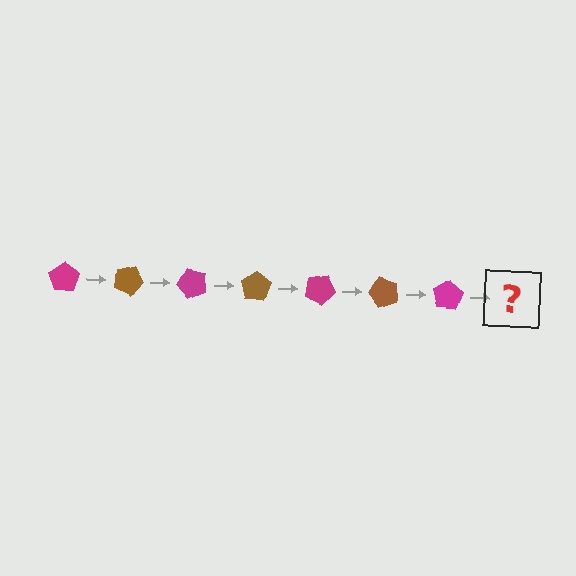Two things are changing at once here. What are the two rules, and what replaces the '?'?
The two rules are that it rotates 25 degrees each step and the color cycles through magenta and brown. The '?' should be a brown pentagon, rotated 175 degrees from the start.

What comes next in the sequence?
The next element should be a brown pentagon, rotated 175 degrees from the start.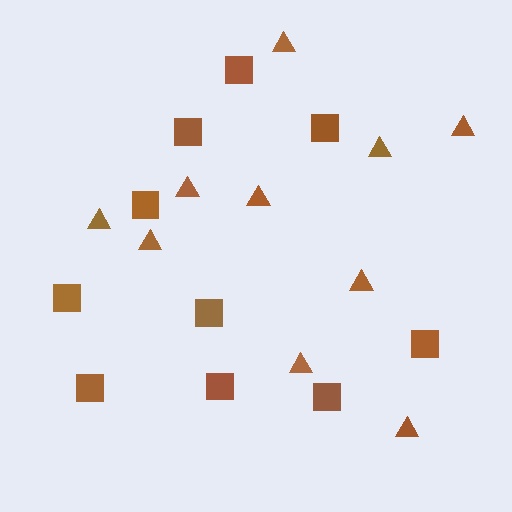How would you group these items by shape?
There are 2 groups: one group of squares (10) and one group of triangles (10).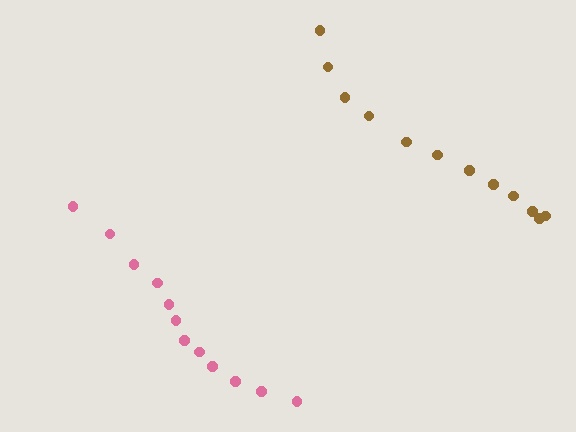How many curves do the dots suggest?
There are 2 distinct paths.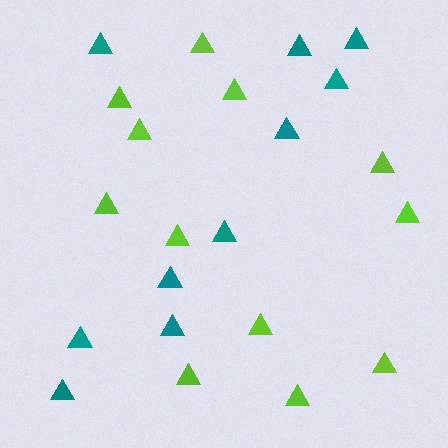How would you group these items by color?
There are 2 groups: one group of teal triangles (10) and one group of lime triangles (12).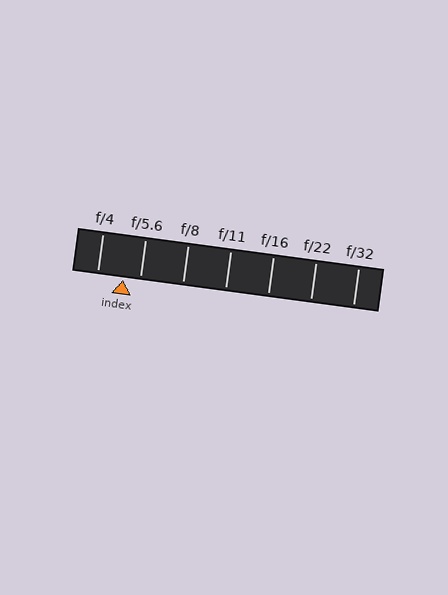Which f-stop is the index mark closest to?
The index mark is closest to f/5.6.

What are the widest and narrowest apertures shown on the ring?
The widest aperture shown is f/4 and the narrowest is f/32.